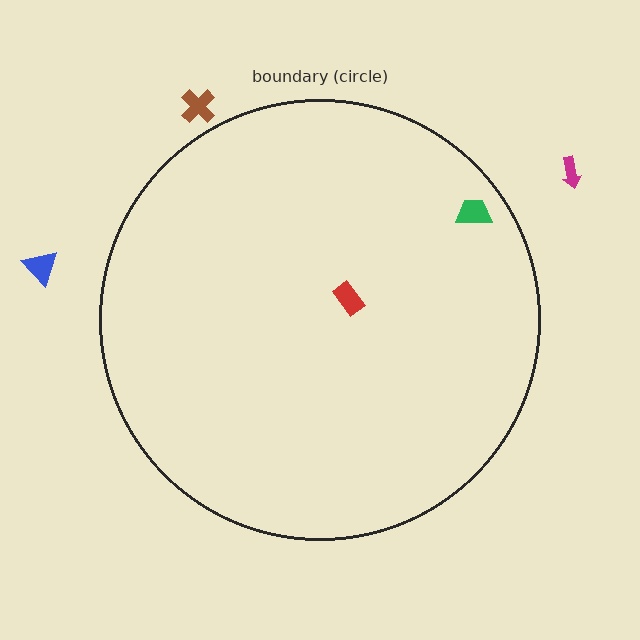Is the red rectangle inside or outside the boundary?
Inside.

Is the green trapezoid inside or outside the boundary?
Inside.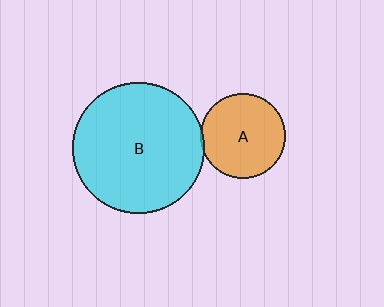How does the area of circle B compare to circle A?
Approximately 2.4 times.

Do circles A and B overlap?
Yes.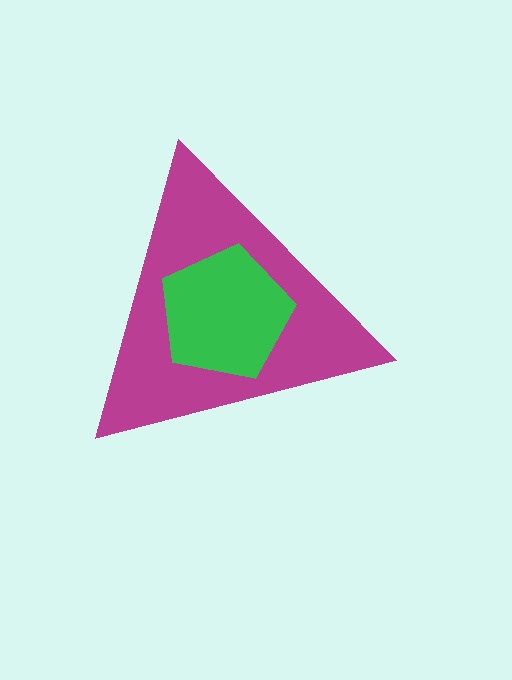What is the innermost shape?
The green pentagon.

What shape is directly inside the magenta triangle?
The green pentagon.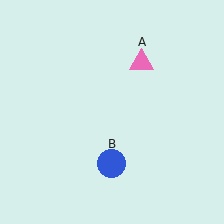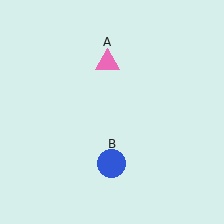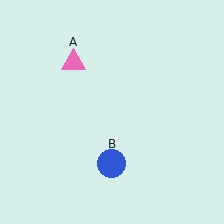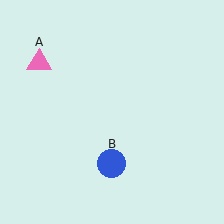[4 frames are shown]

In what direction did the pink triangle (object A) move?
The pink triangle (object A) moved left.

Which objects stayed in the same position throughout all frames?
Blue circle (object B) remained stationary.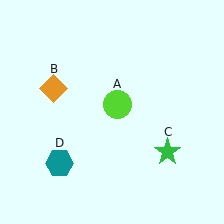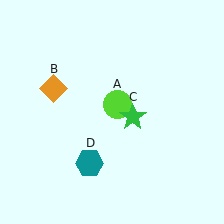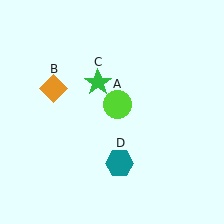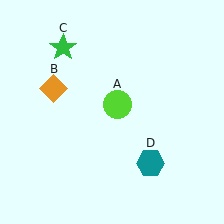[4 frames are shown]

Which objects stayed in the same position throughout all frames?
Lime circle (object A) and orange diamond (object B) remained stationary.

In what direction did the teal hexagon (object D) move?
The teal hexagon (object D) moved right.